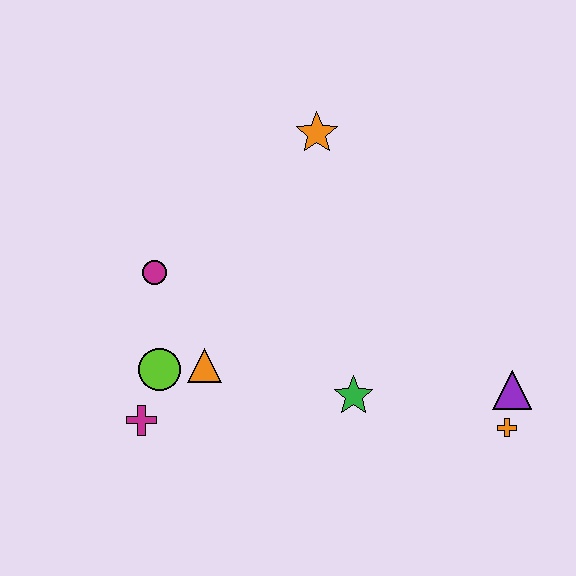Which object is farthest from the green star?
The orange star is farthest from the green star.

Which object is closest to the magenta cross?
The lime circle is closest to the magenta cross.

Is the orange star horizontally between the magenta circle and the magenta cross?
No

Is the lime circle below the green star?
No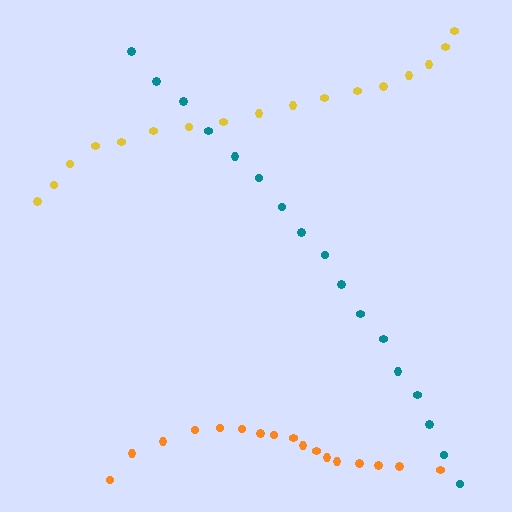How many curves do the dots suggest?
There are 3 distinct paths.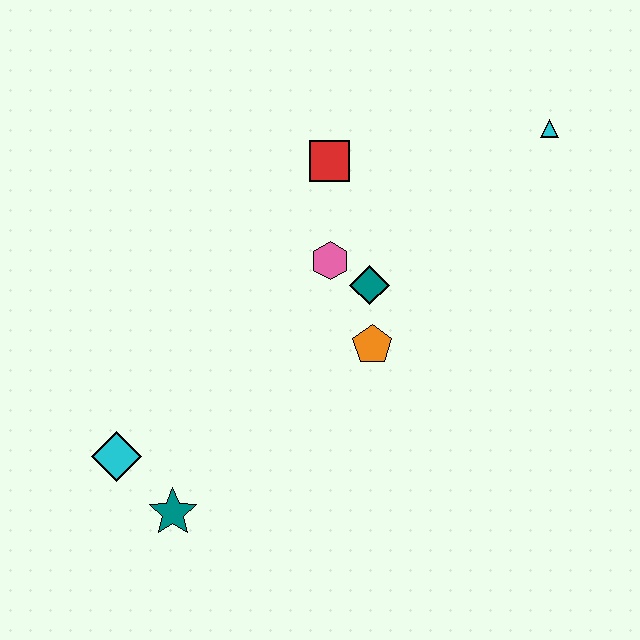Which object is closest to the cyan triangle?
The red square is closest to the cyan triangle.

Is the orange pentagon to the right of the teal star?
Yes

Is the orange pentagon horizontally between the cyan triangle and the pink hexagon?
Yes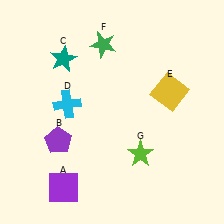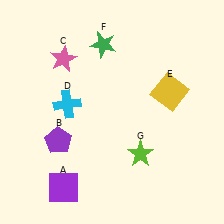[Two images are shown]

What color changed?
The star (C) changed from teal in Image 1 to pink in Image 2.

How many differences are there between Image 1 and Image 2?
There is 1 difference between the two images.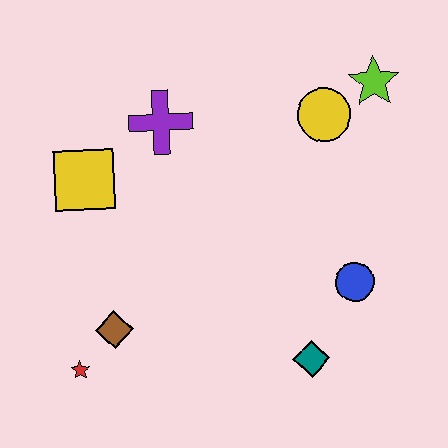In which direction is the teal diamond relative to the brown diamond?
The teal diamond is to the right of the brown diamond.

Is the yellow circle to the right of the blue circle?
No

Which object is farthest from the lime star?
The red star is farthest from the lime star.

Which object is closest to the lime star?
The yellow circle is closest to the lime star.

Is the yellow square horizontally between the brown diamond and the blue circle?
No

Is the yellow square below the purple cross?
Yes